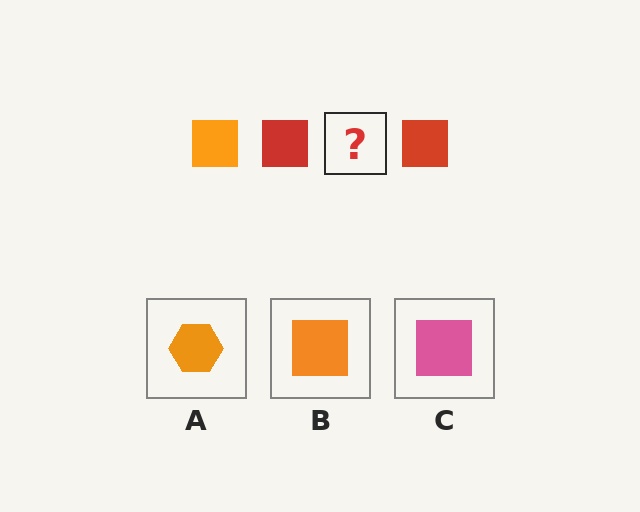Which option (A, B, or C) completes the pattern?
B.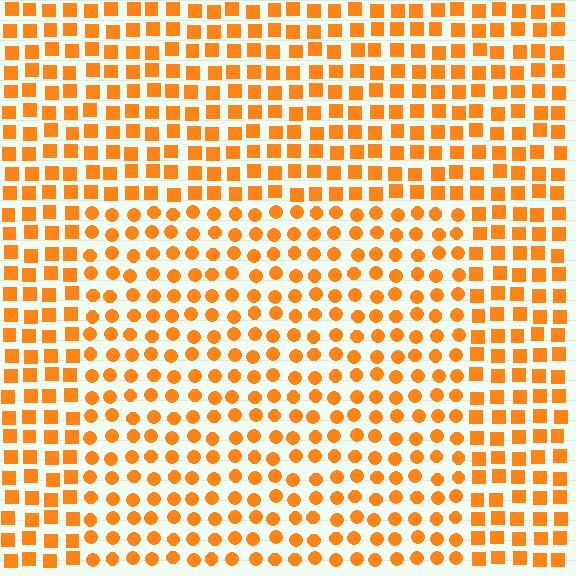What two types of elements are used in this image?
The image uses circles inside the rectangle region and squares outside it.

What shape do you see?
I see a rectangle.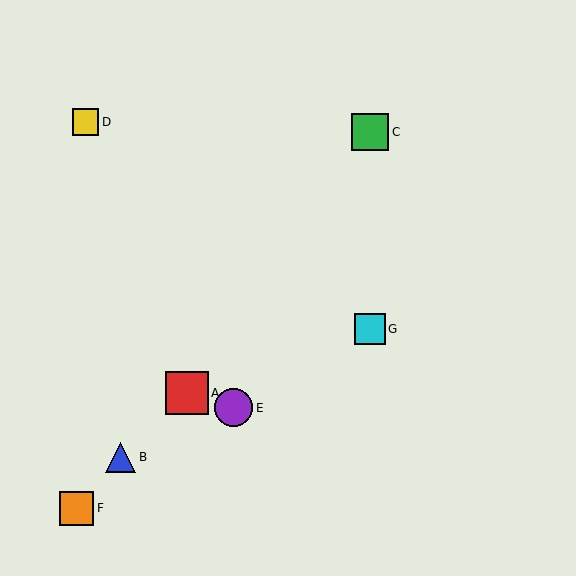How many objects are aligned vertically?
2 objects (C, G) are aligned vertically.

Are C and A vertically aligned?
No, C is at x≈370 and A is at x≈187.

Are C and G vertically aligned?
Yes, both are at x≈370.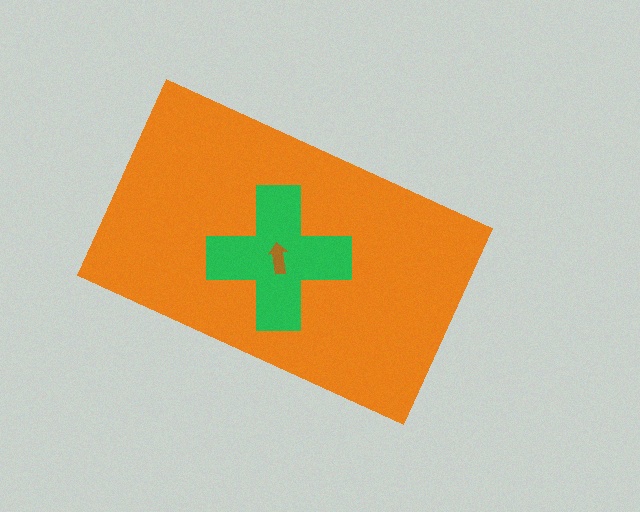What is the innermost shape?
The brown arrow.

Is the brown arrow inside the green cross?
Yes.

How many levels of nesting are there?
3.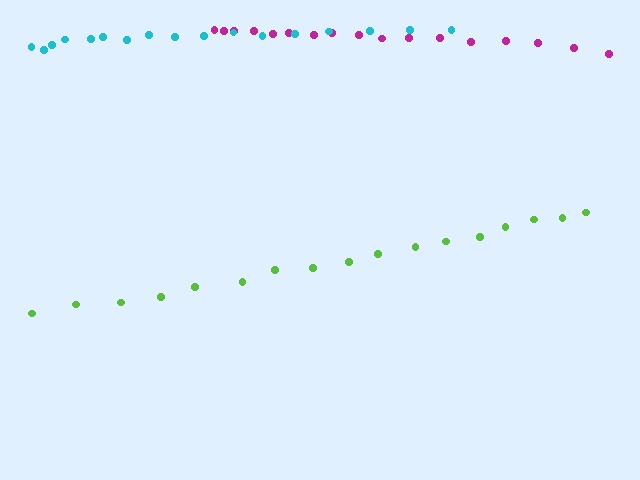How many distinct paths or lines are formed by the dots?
There are 3 distinct paths.